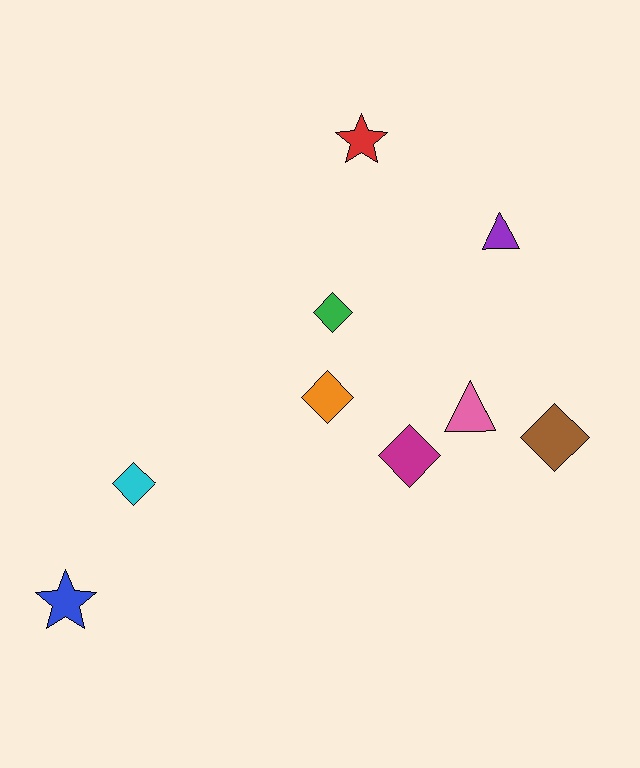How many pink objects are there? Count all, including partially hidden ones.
There is 1 pink object.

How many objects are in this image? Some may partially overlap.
There are 9 objects.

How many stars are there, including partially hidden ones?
There are 2 stars.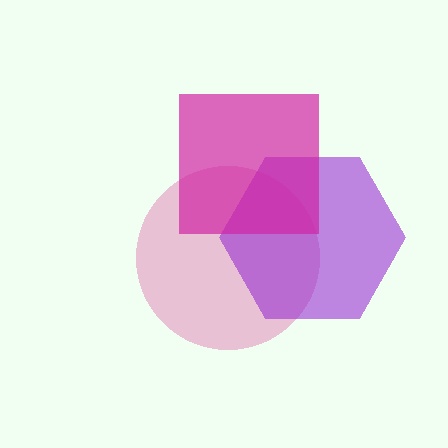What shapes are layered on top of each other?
The layered shapes are: a pink circle, a purple hexagon, a magenta square.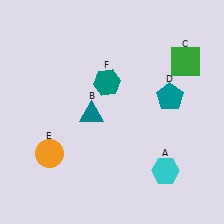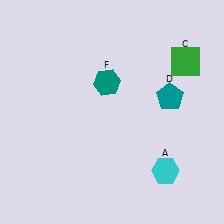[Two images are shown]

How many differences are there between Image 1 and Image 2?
There are 2 differences between the two images.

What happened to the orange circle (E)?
The orange circle (E) was removed in Image 2. It was in the bottom-left area of Image 1.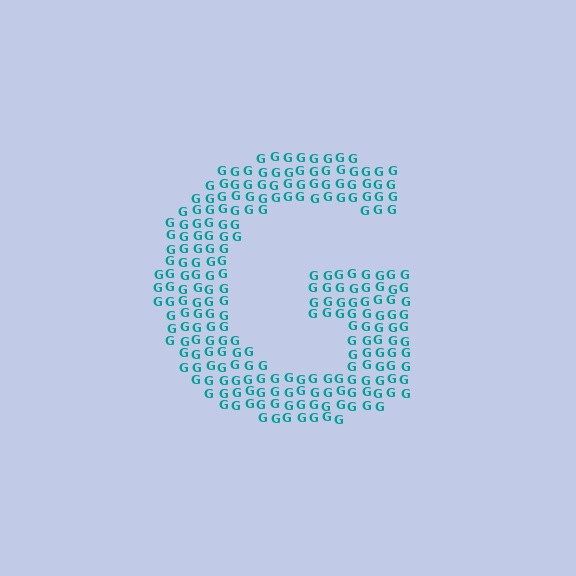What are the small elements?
The small elements are letter G's.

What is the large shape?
The large shape is the letter G.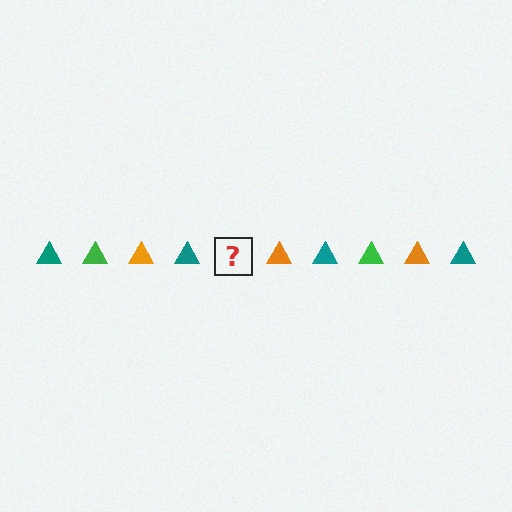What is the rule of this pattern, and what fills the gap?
The rule is that the pattern cycles through teal, green, orange triangles. The gap should be filled with a green triangle.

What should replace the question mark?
The question mark should be replaced with a green triangle.